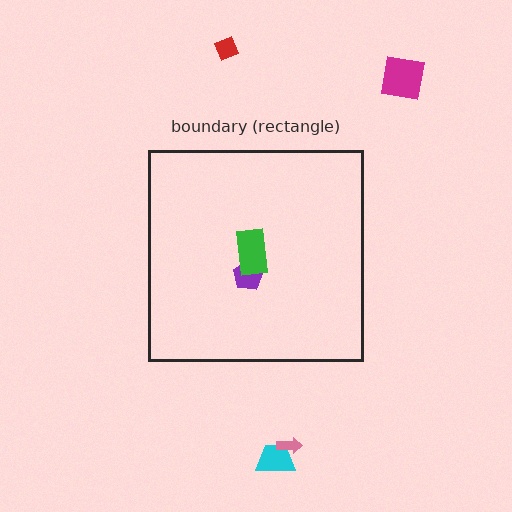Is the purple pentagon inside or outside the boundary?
Inside.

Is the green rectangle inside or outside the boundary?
Inside.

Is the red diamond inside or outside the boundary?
Outside.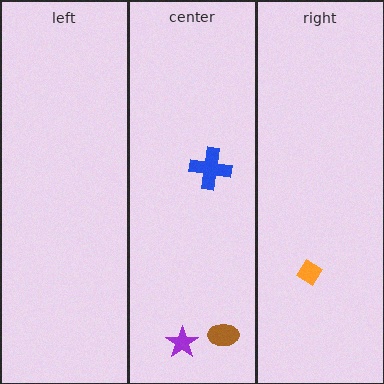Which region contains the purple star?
The center region.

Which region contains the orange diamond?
The right region.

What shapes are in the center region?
The blue cross, the brown ellipse, the purple star.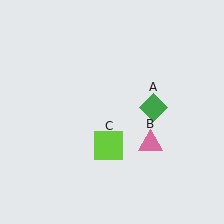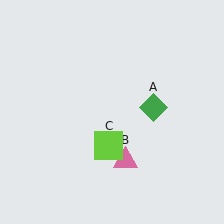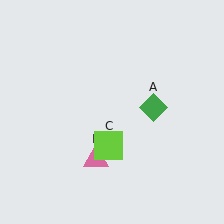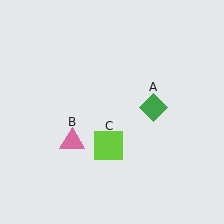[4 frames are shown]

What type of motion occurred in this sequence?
The pink triangle (object B) rotated clockwise around the center of the scene.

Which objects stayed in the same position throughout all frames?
Green diamond (object A) and lime square (object C) remained stationary.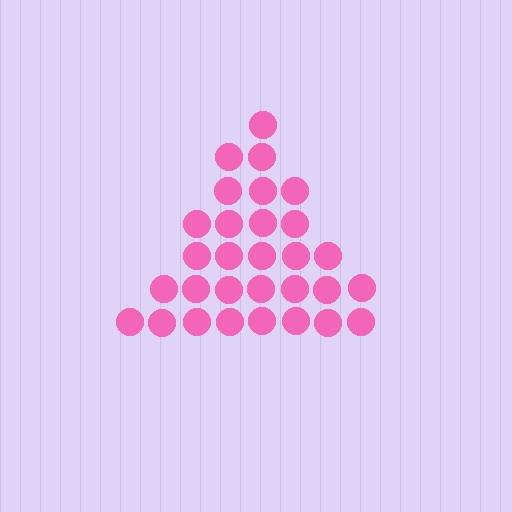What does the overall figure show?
The overall figure shows a triangle.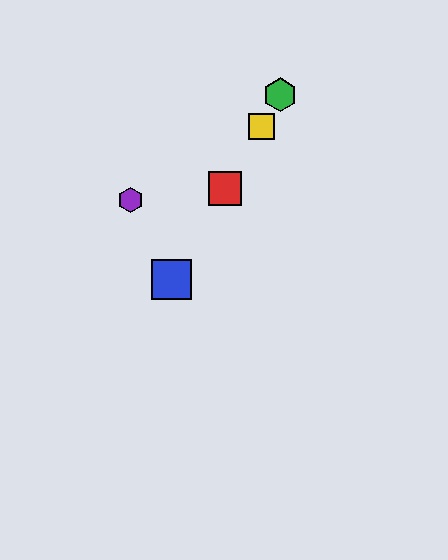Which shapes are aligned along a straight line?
The red square, the blue square, the green hexagon, the yellow square are aligned along a straight line.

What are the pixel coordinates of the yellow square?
The yellow square is at (261, 127).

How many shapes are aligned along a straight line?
4 shapes (the red square, the blue square, the green hexagon, the yellow square) are aligned along a straight line.